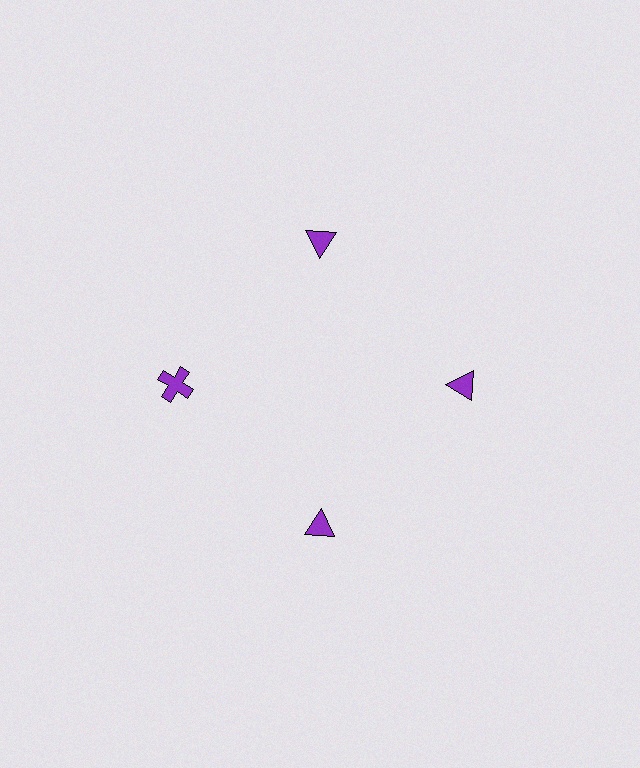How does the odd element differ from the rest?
It has a different shape: cross instead of triangle.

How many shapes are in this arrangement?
There are 4 shapes arranged in a ring pattern.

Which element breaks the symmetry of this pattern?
The purple cross at roughly the 9 o'clock position breaks the symmetry. All other shapes are purple triangles.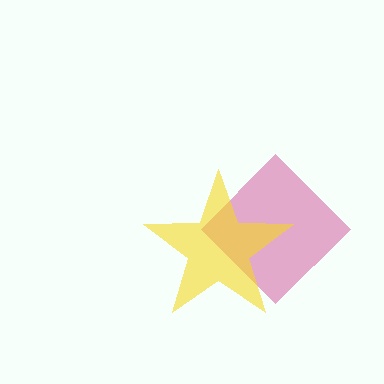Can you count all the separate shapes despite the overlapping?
Yes, there are 2 separate shapes.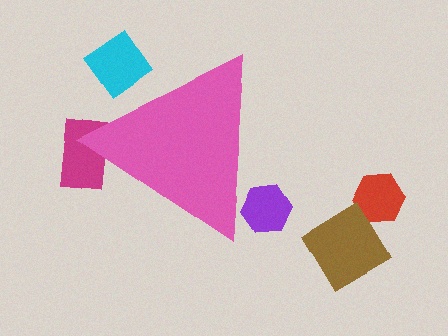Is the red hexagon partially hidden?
No, the red hexagon is fully visible.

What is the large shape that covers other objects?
A pink triangle.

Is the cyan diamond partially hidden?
Yes, the cyan diamond is partially hidden behind the pink triangle.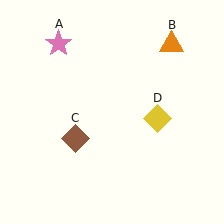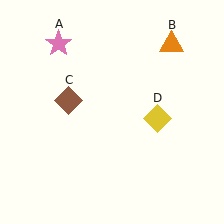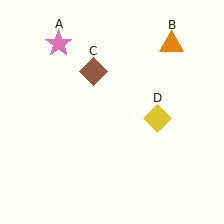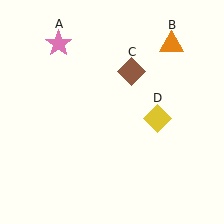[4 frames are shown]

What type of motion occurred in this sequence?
The brown diamond (object C) rotated clockwise around the center of the scene.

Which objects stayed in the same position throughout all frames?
Pink star (object A) and orange triangle (object B) and yellow diamond (object D) remained stationary.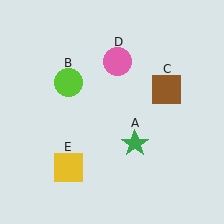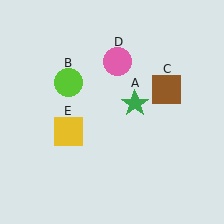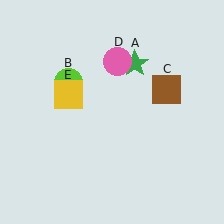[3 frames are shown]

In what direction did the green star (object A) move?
The green star (object A) moved up.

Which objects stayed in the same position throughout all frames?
Lime circle (object B) and brown square (object C) and pink circle (object D) remained stationary.